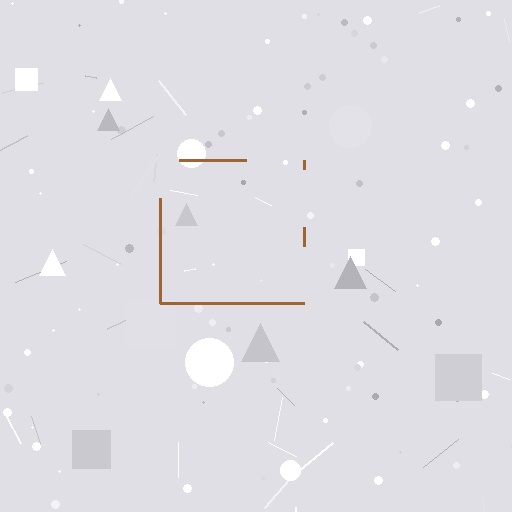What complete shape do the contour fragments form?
The contour fragments form a square.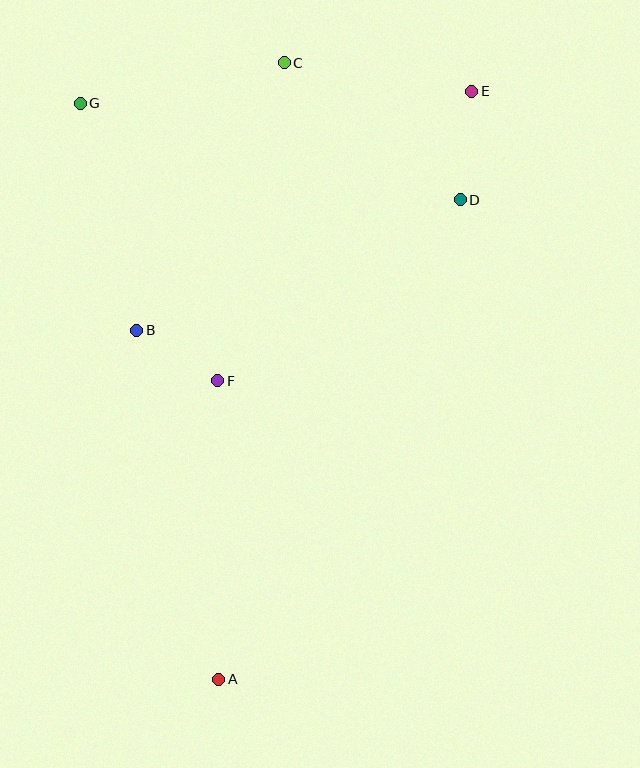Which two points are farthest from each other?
Points A and E are farthest from each other.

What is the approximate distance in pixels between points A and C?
The distance between A and C is approximately 620 pixels.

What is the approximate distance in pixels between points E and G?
The distance between E and G is approximately 392 pixels.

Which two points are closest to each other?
Points B and F are closest to each other.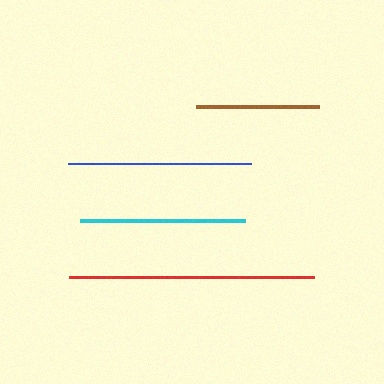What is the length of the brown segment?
The brown segment is approximately 124 pixels long.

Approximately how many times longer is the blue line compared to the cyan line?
The blue line is approximately 1.1 times the length of the cyan line.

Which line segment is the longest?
The red line is the longest at approximately 245 pixels.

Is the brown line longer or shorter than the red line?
The red line is longer than the brown line.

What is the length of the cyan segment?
The cyan segment is approximately 165 pixels long.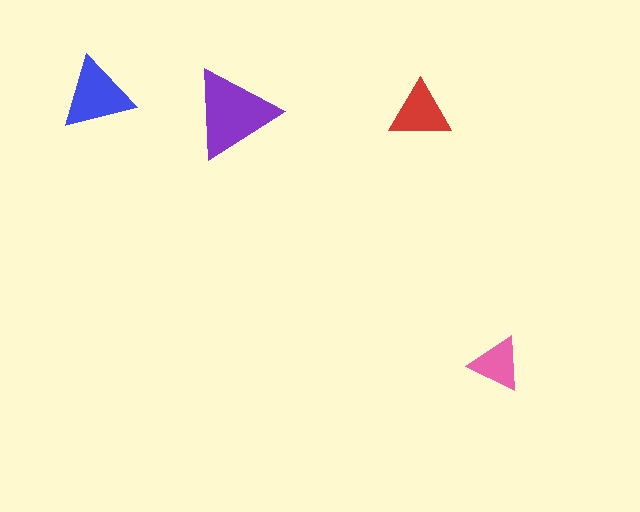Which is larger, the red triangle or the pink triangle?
The red one.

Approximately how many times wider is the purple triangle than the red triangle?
About 1.5 times wider.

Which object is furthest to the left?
The blue triangle is leftmost.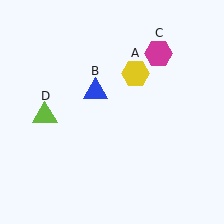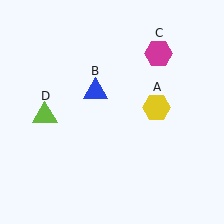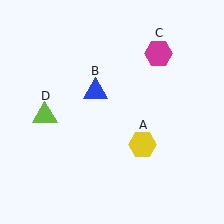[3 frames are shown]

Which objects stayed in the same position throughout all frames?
Blue triangle (object B) and magenta hexagon (object C) and lime triangle (object D) remained stationary.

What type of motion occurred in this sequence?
The yellow hexagon (object A) rotated clockwise around the center of the scene.